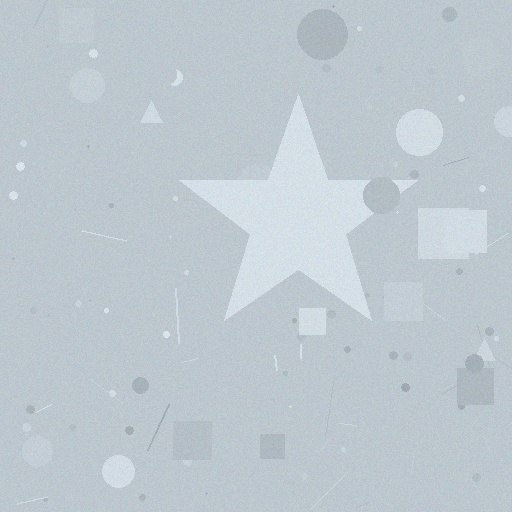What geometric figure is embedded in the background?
A star is embedded in the background.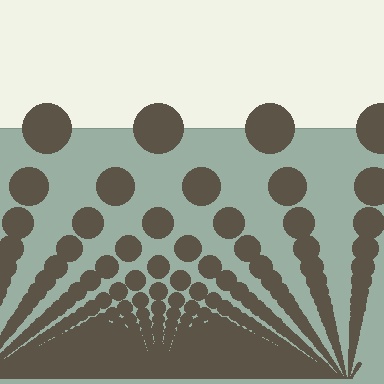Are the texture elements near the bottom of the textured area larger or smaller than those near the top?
Smaller. The gradient is inverted — elements near the bottom are smaller and denser.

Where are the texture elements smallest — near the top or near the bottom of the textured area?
Near the bottom.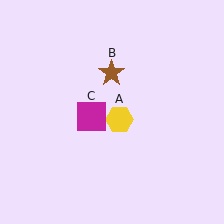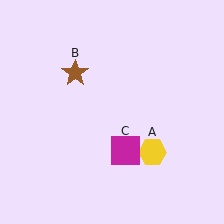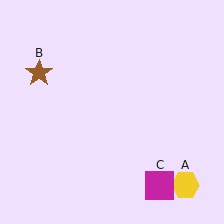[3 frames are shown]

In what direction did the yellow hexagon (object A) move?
The yellow hexagon (object A) moved down and to the right.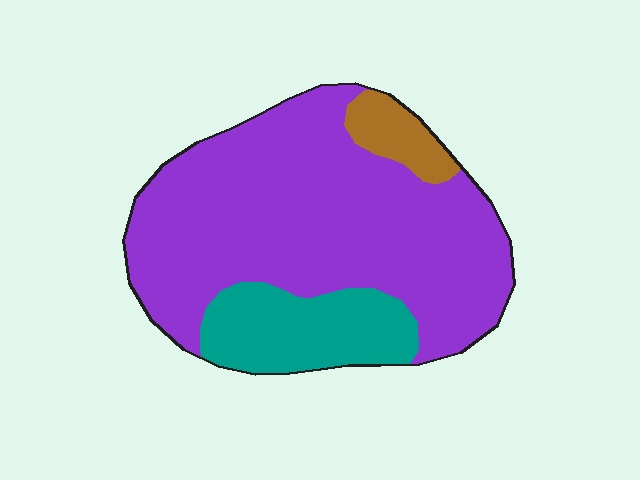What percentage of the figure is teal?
Teal covers roughly 20% of the figure.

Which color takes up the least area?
Brown, at roughly 5%.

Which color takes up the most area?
Purple, at roughly 75%.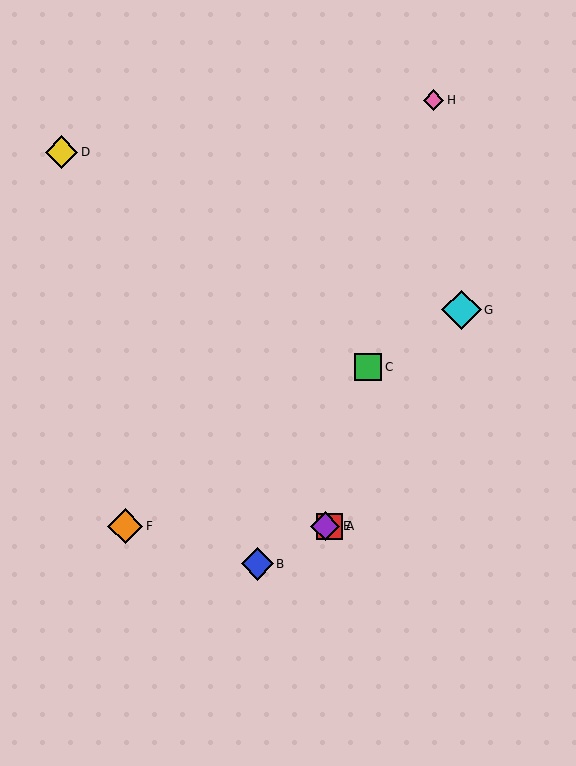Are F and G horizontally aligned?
No, F is at y≈526 and G is at y≈310.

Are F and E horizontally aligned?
Yes, both are at y≈526.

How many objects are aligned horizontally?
3 objects (A, E, F) are aligned horizontally.